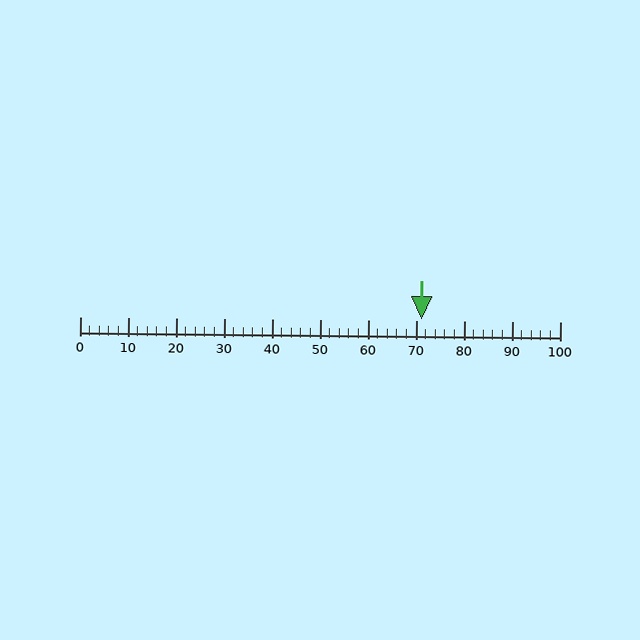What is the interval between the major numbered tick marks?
The major tick marks are spaced 10 units apart.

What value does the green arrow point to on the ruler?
The green arrow points to approximately 71.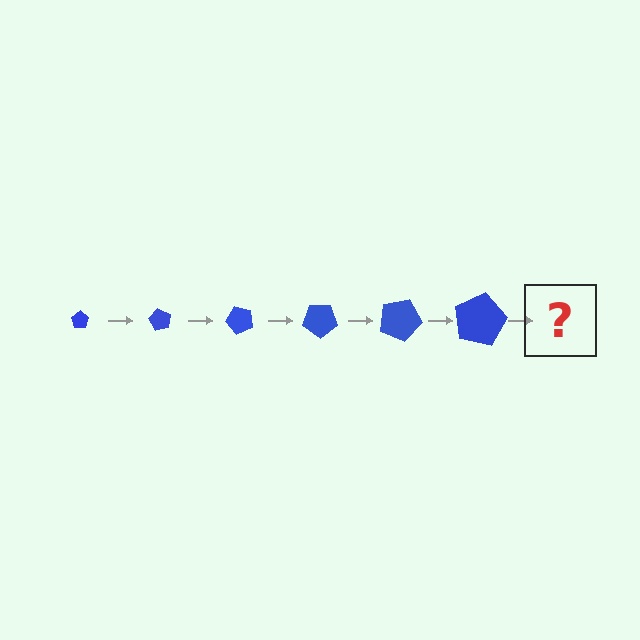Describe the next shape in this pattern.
It should be a pentagon, larger than the previous one and rotated 360 degrees from the start.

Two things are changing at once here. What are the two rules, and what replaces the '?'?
The two rules are that the pentagon grows larger each step and it rotates 60 degrees each step. The '?' should be a pentagon, larger than the previous one and rotated 360 degrees from the start.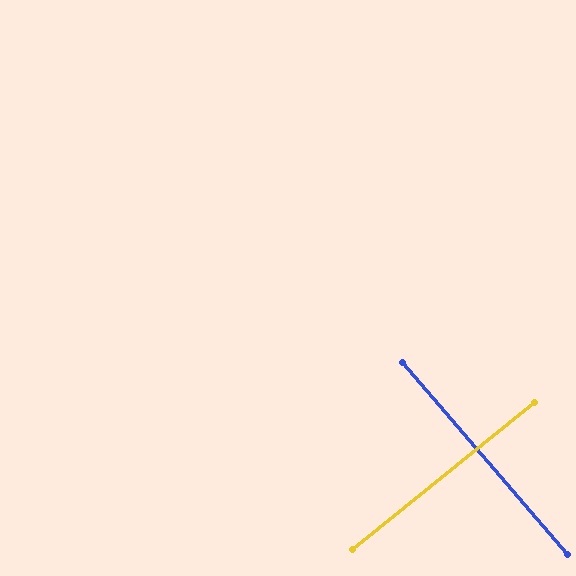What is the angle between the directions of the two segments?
Approximately 88 degrees.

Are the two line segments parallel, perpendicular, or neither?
Perpendicular — they meet at approximately 88°.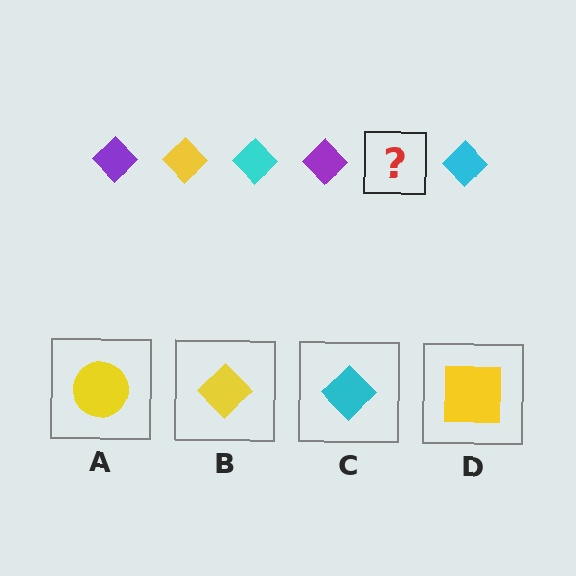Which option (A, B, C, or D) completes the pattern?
B.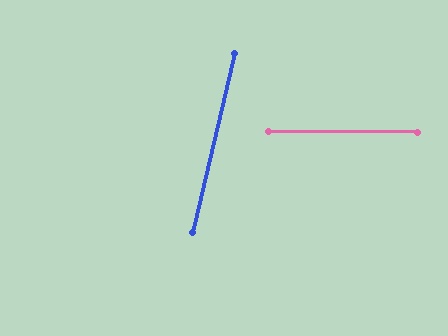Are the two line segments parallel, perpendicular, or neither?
Neither parallel nor perpendicular — they differ by about 78°.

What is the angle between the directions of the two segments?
Approximately 78 degrees.